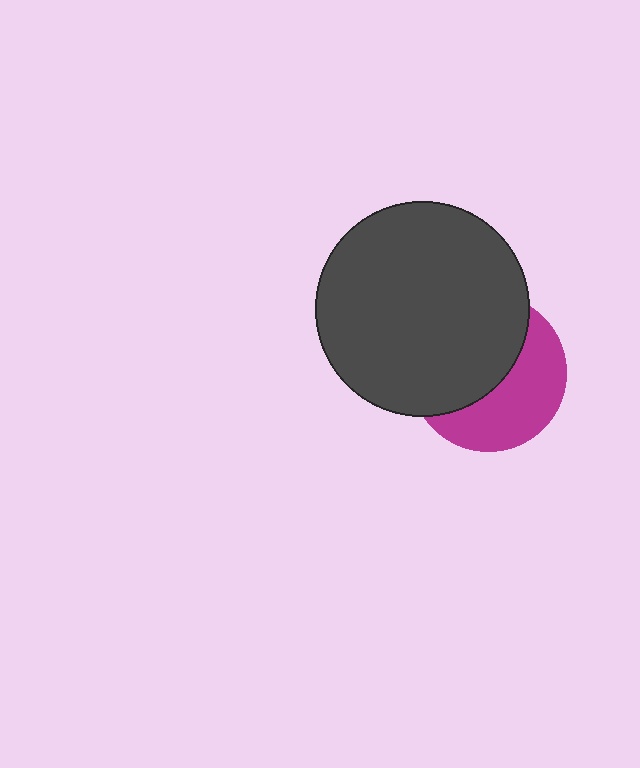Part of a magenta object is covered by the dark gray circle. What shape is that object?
It is a circle.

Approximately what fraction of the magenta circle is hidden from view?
Roughly 54% of the magenta circle is hidden behind the dark gray circle.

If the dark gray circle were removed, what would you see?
You would see the complete magenta circle.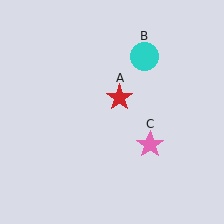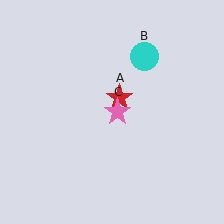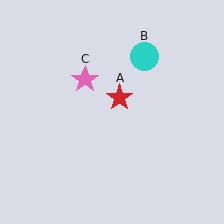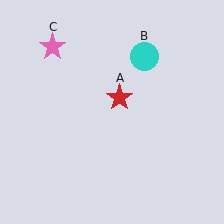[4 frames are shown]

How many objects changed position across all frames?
1 object changed position: pink star (object C).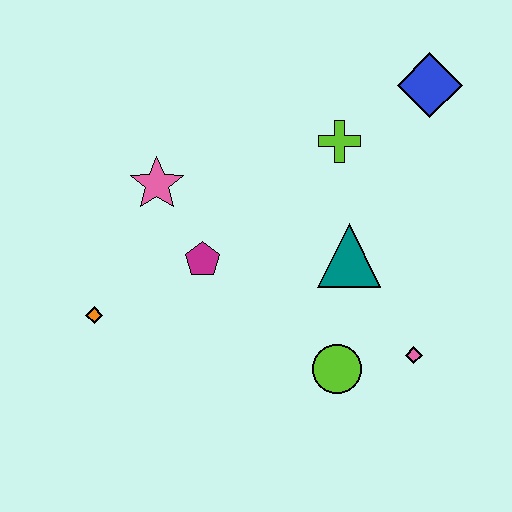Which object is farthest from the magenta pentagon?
The blue diamond is farthest from the magenta pentagon.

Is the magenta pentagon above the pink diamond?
Yes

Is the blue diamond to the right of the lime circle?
Yes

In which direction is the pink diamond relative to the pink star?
The pink diamond is to the right of the pink star.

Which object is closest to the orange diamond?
The magenta pentagon is closest to the orange diamond.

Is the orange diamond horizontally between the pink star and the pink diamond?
No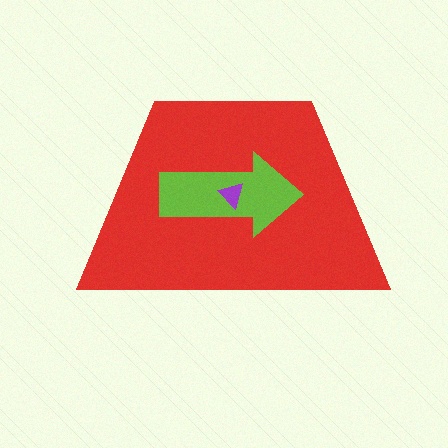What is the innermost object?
The purple triangle.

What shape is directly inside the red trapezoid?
The lime arrow.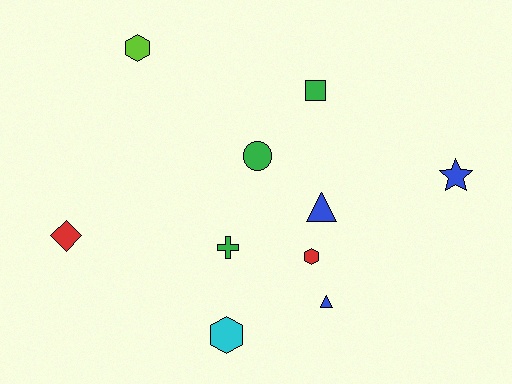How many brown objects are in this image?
There are no brown objects.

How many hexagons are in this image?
There are 3 hexagons.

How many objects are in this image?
There are 10 objects.